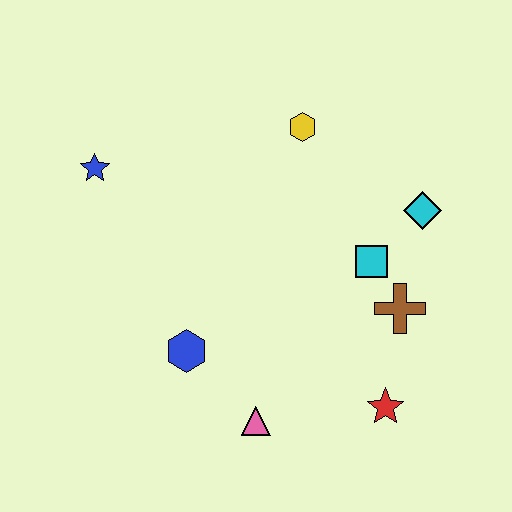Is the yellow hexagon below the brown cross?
No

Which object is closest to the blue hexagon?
The pink triangle is closest to the blue hexagon.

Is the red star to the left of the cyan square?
No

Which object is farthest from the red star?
The blue star is farthest from the red star.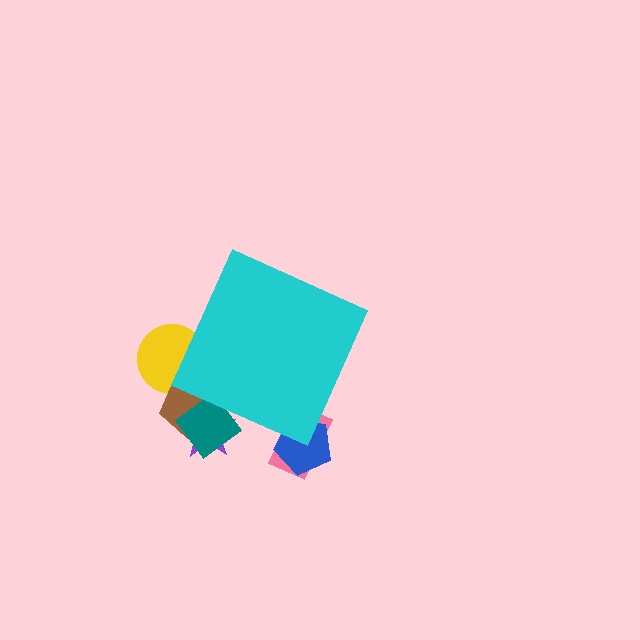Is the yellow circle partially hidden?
Yes, the yellow circle is partially hidden behind the cyan diamond.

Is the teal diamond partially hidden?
Yes, the teal diamond is partially hidden behind the cyan diamond.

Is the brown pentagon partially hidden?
Yes, the brown pentagon is partially hidden behind the cyan diamond.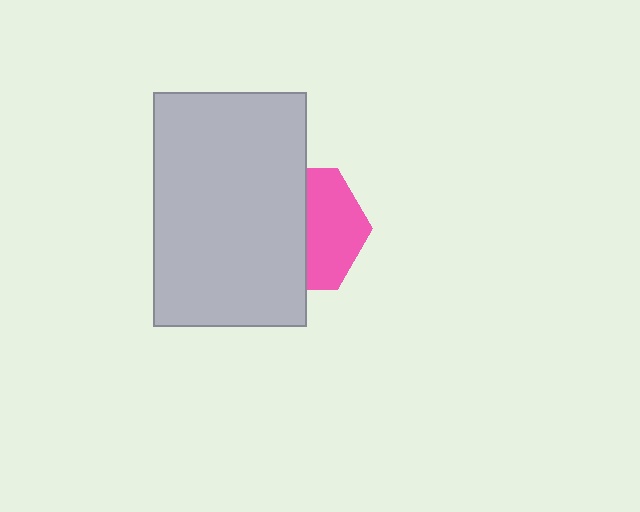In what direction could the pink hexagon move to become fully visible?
The pink hexagon could move right. That would shift it out from behind the light gray rectangle entirely.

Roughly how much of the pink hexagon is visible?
About half of it is visible (roughly 45%).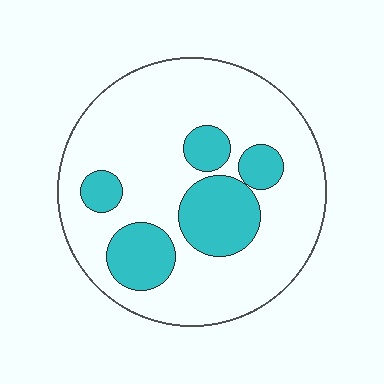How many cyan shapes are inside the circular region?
5.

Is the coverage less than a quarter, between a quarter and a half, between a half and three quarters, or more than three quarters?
Less than a quarter.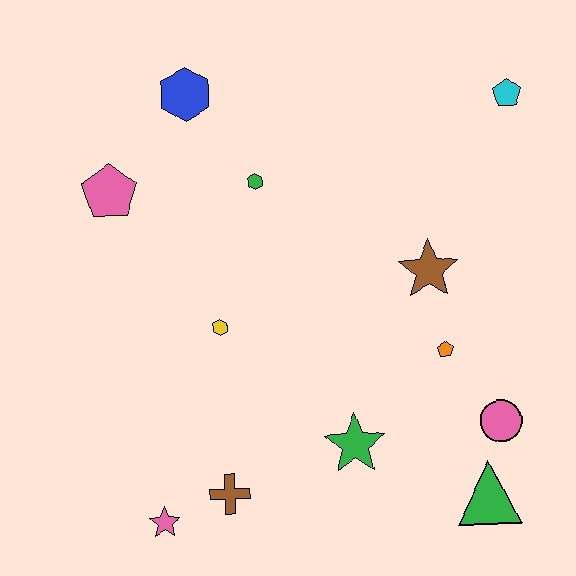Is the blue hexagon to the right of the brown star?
No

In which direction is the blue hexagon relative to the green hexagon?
The blue hexagon is above the green hexagon.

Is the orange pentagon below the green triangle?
No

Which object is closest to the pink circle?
The green triangle is closest to the pink circle.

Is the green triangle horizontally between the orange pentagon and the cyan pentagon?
Yes